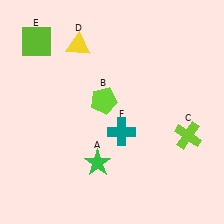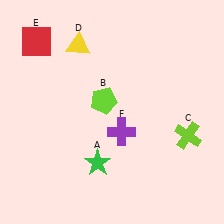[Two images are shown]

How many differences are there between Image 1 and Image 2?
There are 2 differences between the two images.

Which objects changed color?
E changed from lime to red. F changed from teal to purple.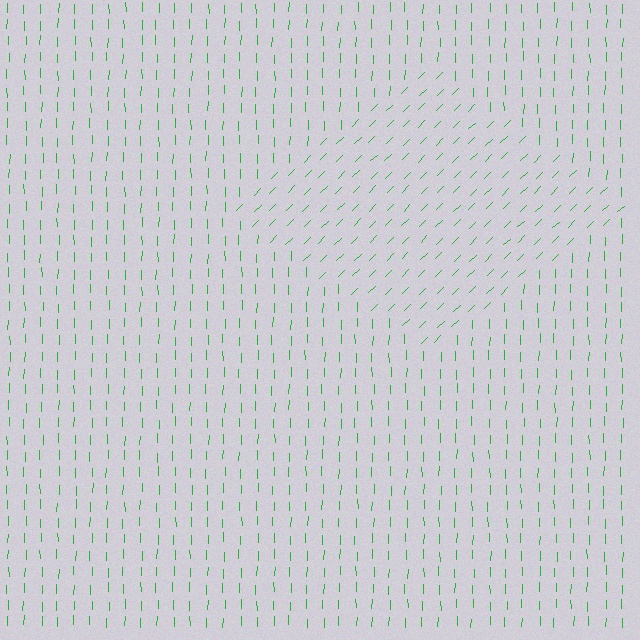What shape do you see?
I see a diamond.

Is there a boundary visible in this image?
Yes, there is a texture boundary formed by a change in line orientation.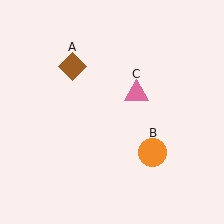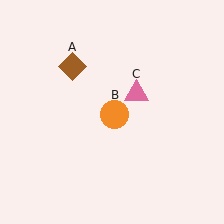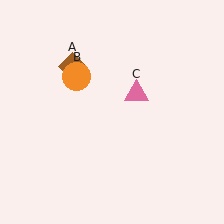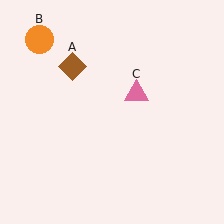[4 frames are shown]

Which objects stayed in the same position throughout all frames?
Brown diamond (object A) and pink triangle (object C) remained stationary.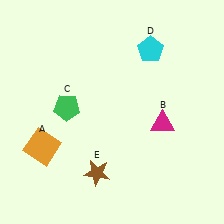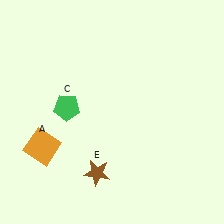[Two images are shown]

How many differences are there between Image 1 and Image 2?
There are 2 differences between the two images.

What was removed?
The magenta triangle (B), the cyan pentagon (D) were removed in Image 2.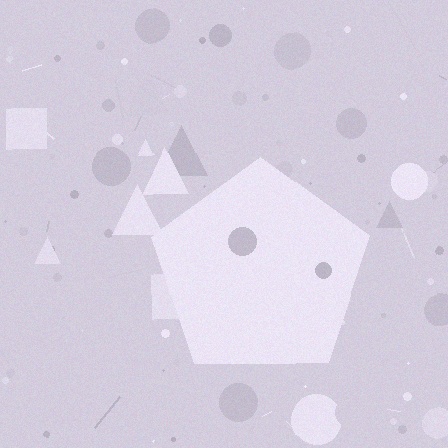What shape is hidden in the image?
A pentagon is hidden in the image.